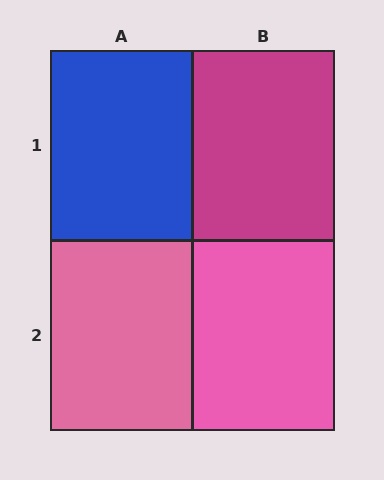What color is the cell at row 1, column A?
Blue.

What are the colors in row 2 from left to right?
Pink, pink.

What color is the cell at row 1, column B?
Magenta.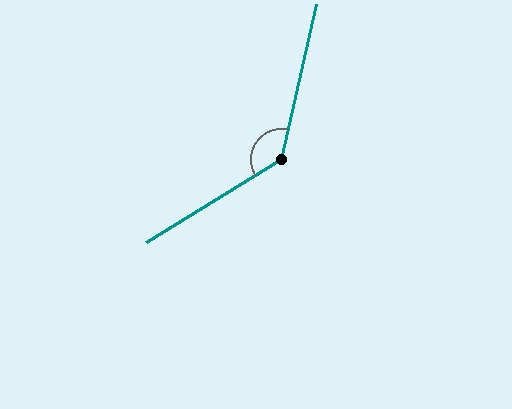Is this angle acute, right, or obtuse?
It is obtuse.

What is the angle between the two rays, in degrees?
Approximately 134 degrees.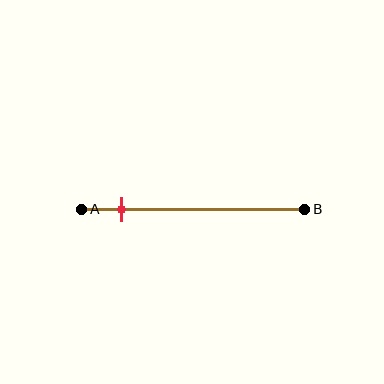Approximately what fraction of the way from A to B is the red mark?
The red mark is approximately 20% of the way from A to B.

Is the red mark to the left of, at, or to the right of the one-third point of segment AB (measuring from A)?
The red mark is to the left of the one-third point of segment AB.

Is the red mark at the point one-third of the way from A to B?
No, the mark is at about 20% from A, not at the 33% one-third point.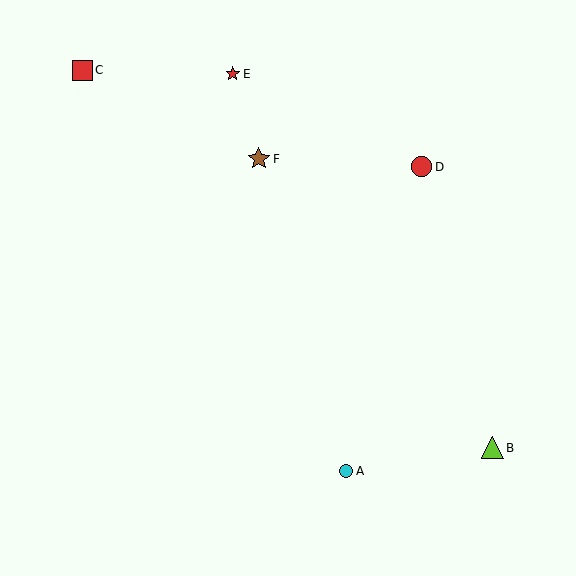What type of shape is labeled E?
Shape E is a red star.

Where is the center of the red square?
The center of the red square is at (82, 70).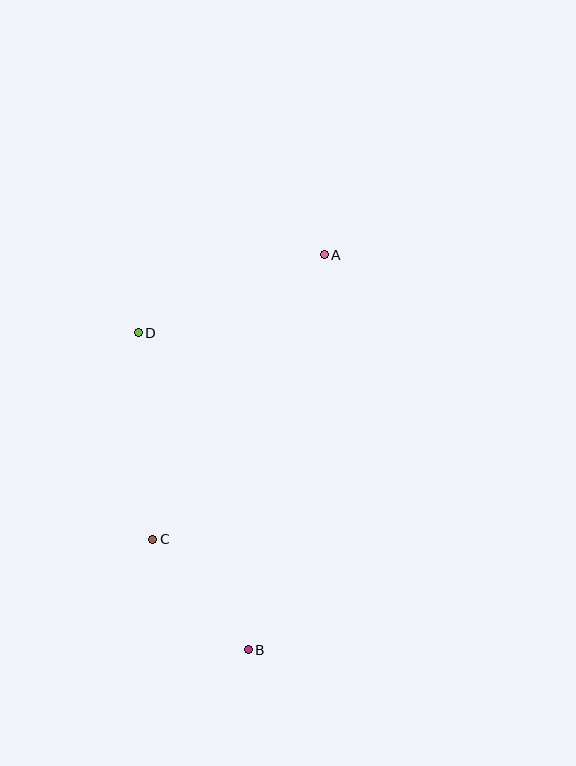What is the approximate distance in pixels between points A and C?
The distance between A and C is approximately 332 pixels.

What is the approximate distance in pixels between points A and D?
The distance between A and D is approximately 202 pixels.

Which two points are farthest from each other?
Points A and B are farthest from each other.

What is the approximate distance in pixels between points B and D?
The distance between B and D is approximately 336 pixels.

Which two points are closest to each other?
Points B and C are closest to each other.